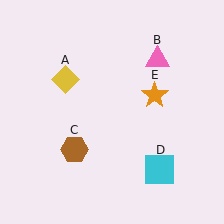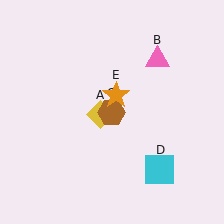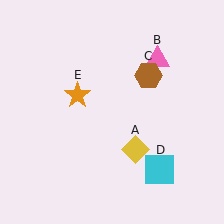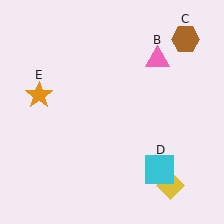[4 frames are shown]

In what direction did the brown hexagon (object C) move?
The brown hexagon (object C) moved up and to the right.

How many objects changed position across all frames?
3 objects changed position: yellow diamond (object A), brown hexagon (object C), orange star (object E).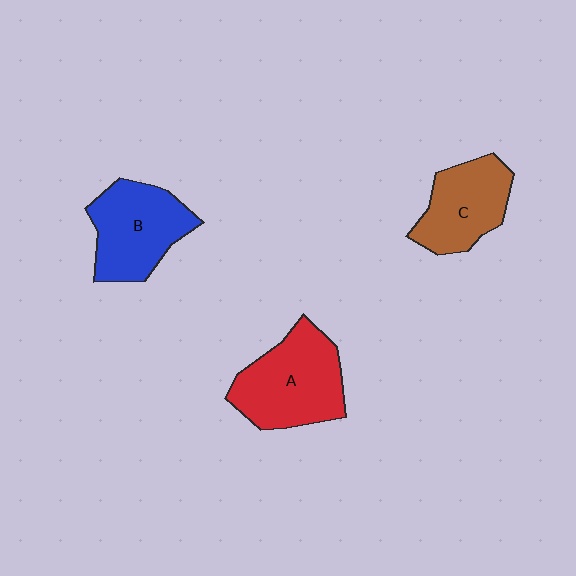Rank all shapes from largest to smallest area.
From largest to smallest: A (red), B (blue), C (brown).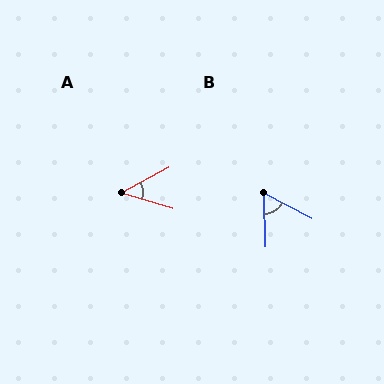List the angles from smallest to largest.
A (45°), B (61°).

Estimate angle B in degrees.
Approximately 61 degrees.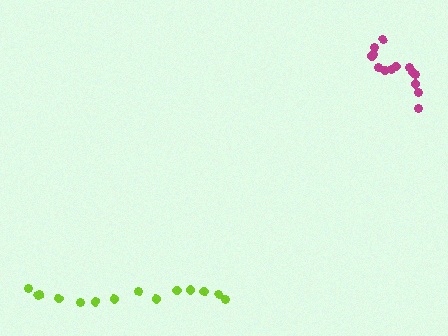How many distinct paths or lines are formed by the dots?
There are 2 distinct paths.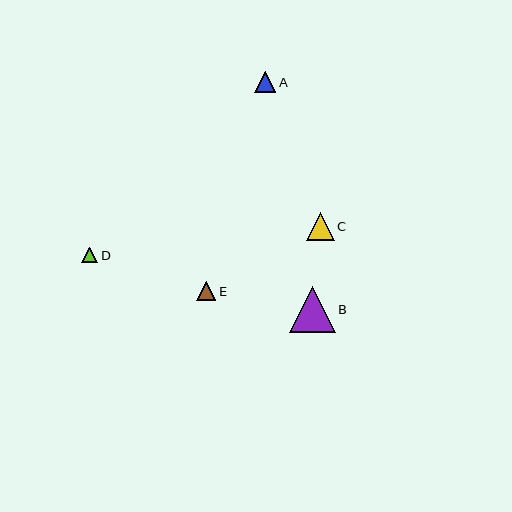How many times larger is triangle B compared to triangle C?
Triangle B is approximately 1.6 times the size of triangle C.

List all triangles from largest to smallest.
From largest to smallest: B, C, A, E, D.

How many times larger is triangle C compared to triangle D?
Triangle C is approximately 1.8 times the size of triangle D.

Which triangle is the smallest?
Triangle D is the smallest with a size of approximately 16 pixels.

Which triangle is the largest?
Triangle B is the largest with a size of approximately 45 pixels.